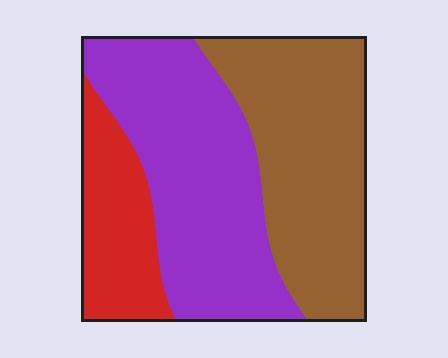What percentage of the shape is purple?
Purple covers about 40% of the shape.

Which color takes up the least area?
Red, at roughly 20%.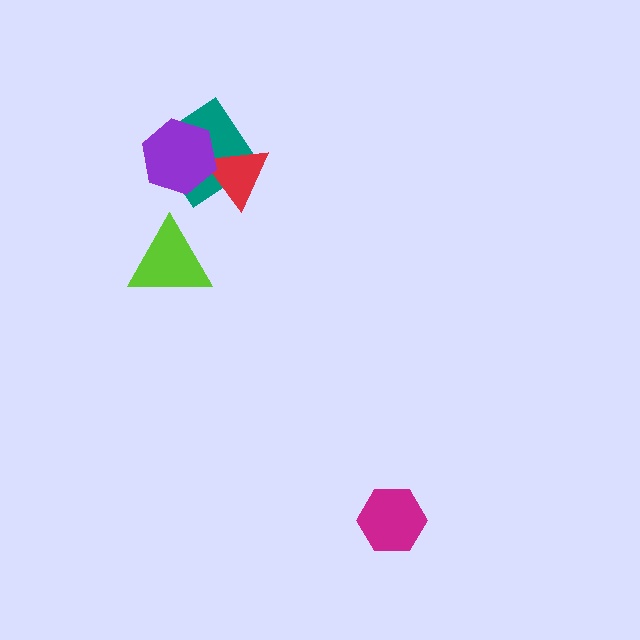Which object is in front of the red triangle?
The purple hexagon is in front of the red triangle.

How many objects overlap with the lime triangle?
0 objects overlap with the lime triangle.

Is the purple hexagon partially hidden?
No, no other shape covers it.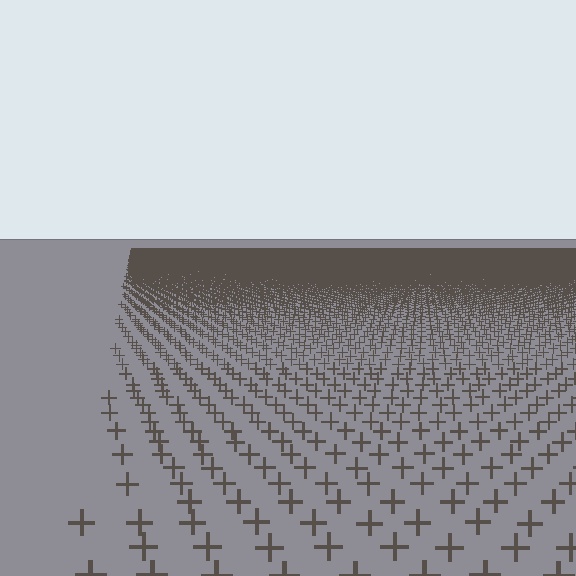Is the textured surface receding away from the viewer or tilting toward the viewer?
The surface is receding away from the viewer. Texture elements get smaller and denser toward the top.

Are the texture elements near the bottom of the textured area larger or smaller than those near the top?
Larger. Near the bottom, elements are closer to the viewer and appear at a bigger on-screen size.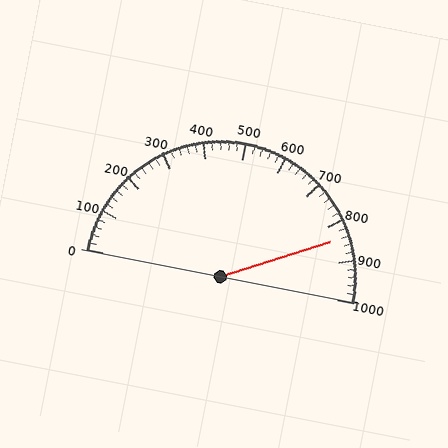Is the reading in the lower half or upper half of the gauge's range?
The reading is in the upper half of the range (0 to 1000).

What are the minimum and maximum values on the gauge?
The gauge ranges from 0 to 1000.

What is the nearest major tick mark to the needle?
The nearest major tick mark is 800.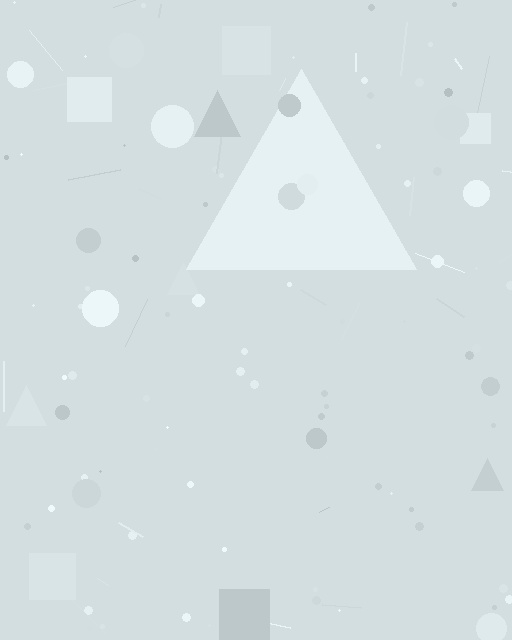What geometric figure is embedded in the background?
A triangle is embedded in the background.